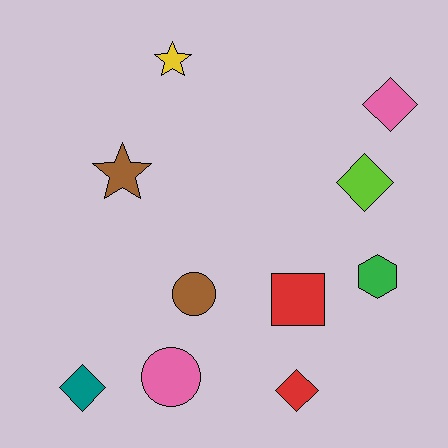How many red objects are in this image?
There are 2 red objects.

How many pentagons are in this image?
There are no pentagons.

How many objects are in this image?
There are 10 objects.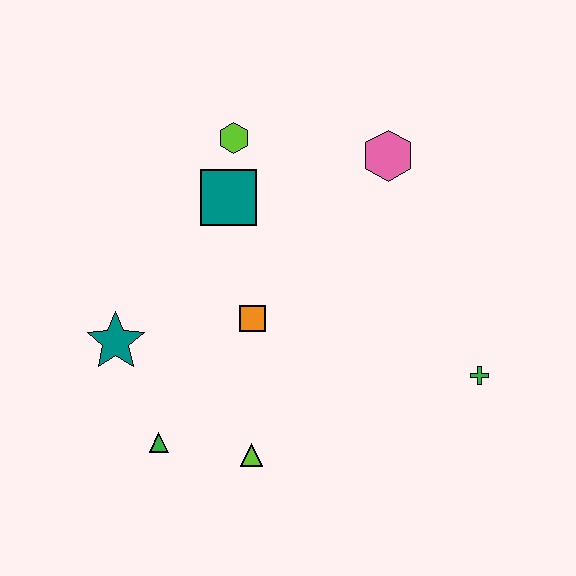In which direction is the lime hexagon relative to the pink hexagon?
The lime hexagon is to the left of the pink hexagon.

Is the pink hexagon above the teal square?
Yes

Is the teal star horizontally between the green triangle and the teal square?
No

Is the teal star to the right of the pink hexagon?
No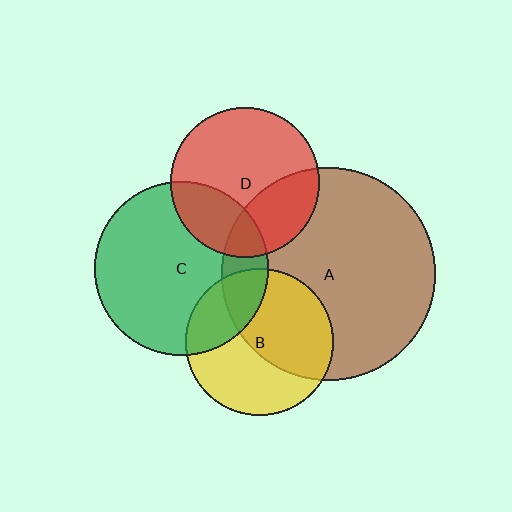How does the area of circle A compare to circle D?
Approximately 2.0 times.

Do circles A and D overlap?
Yes.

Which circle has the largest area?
Circle A (brown).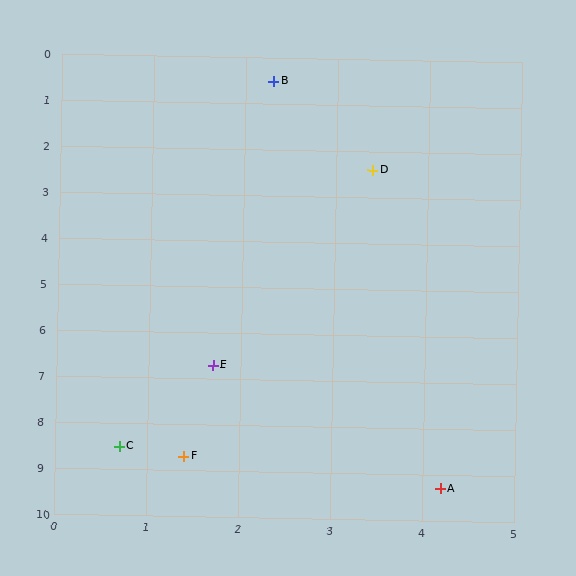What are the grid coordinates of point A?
Point A is at approximately (4.2, 9.3).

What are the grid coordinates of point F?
Point F is at approximately (1.4, 8.7).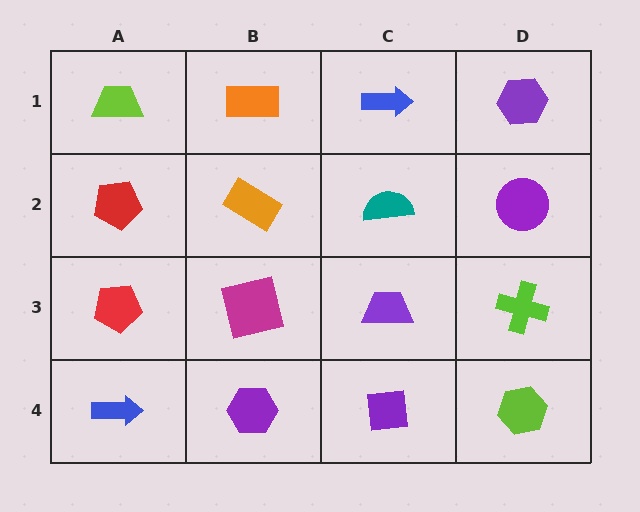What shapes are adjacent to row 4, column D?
A lime cross (row 3, column D), a purple square (row 4, column C).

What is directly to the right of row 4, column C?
A lime hexagon.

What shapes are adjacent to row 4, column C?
A purple trapezoid (row 3, column C), a purple hexagon (row 4, column B), a lime hexagon (row 4, column D).